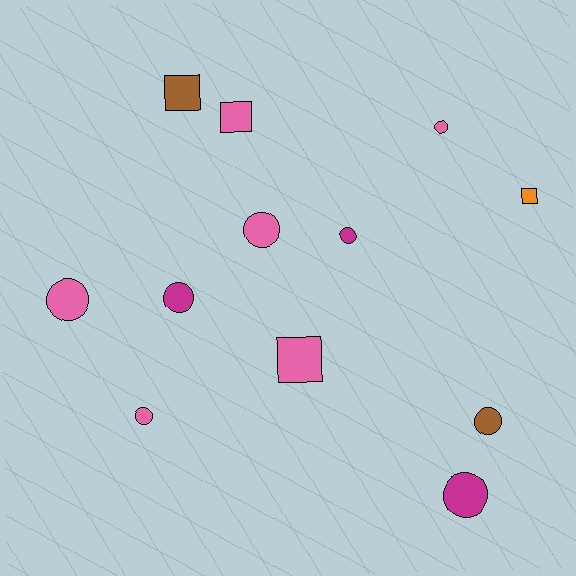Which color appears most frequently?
Pink, with 6 objects.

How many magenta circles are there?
There are 3 magenta circles.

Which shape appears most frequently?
Circle, with 8 objects.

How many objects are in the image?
There are 12 objects.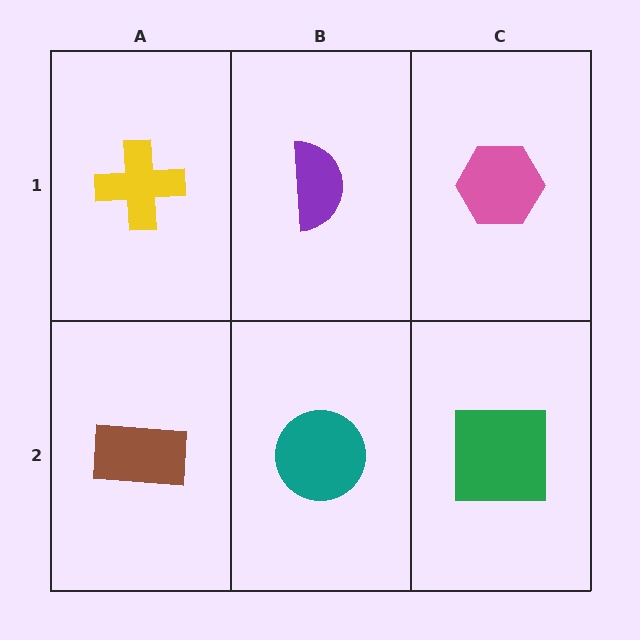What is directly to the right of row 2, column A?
A teal circle.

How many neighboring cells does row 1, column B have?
3.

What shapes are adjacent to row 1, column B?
A teal circle (row 2, column B), a yellow cross (row 1, column A), a pink hexagon (row 1, column C).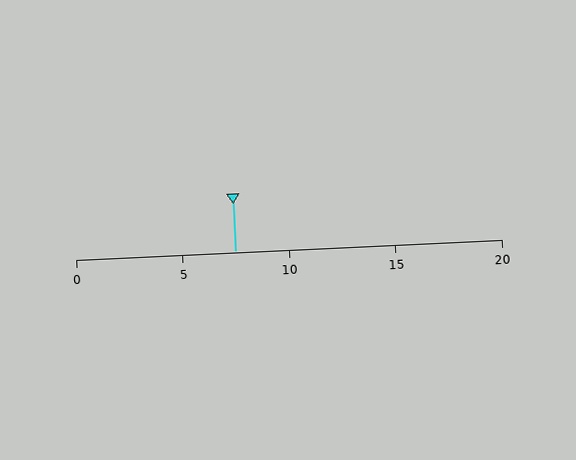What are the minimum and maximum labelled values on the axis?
The axis runs from 0 to 20.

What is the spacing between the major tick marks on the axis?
The major ticks are spaced 5 apart.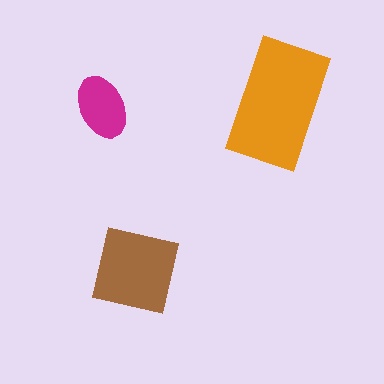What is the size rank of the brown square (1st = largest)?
2nd.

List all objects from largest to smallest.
The orange rectangle, the brown square, the magenta ellipse.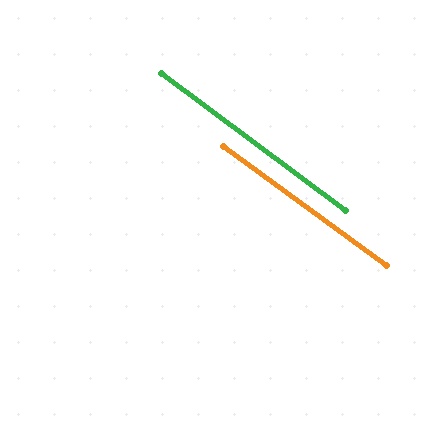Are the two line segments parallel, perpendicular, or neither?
Parallel — their directions differ by only 0.6°.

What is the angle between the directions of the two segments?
Approximately 1 degree.